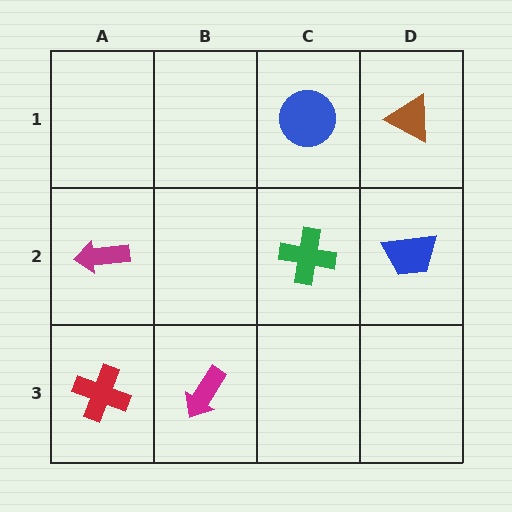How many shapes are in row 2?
3 shapes.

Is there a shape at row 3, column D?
No, that cell is empty.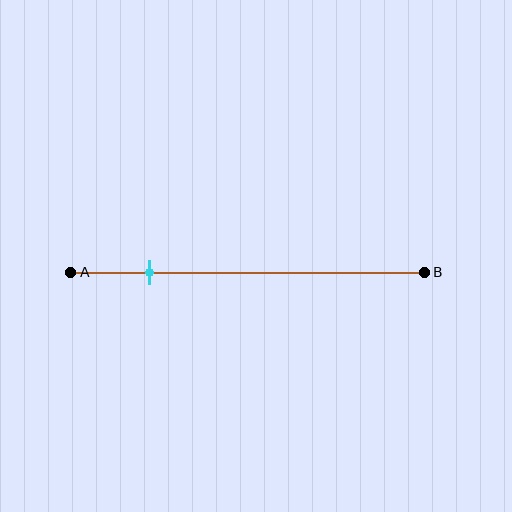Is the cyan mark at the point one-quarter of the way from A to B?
Yes, the mark is approximately at the one-quarter point.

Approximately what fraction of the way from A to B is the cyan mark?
The cyan mark is approximately 20% of the way from A to B.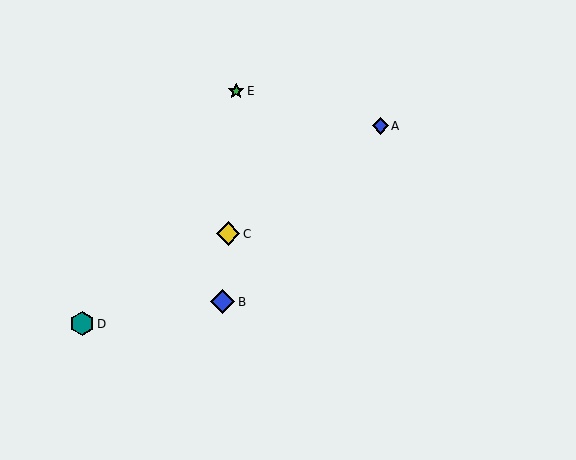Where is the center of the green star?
The center of the green star is at (236, 91).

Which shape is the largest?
The teal hexagon (labeled D) is the largest.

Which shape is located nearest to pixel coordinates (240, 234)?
The yellow diamond (labeled C) at (228, 234) is nearest to that location.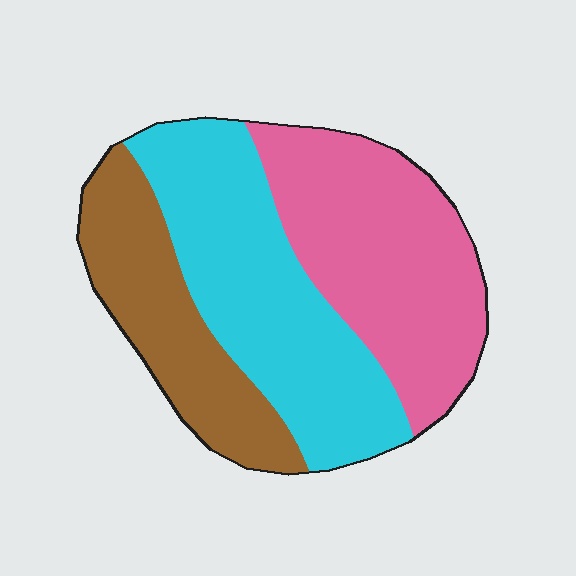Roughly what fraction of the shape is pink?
Pink covers 37% of the shape.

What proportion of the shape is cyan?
Cyan covers about 40% of the shape.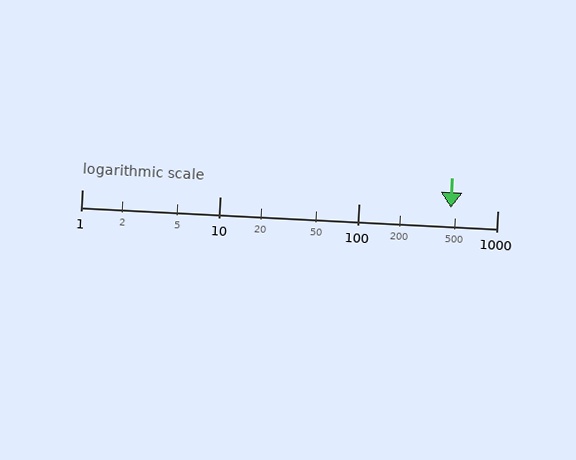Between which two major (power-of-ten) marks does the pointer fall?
The pointer is between 100 and 1000.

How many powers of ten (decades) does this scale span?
The scale spans 3 decades, from 1 to 1000.